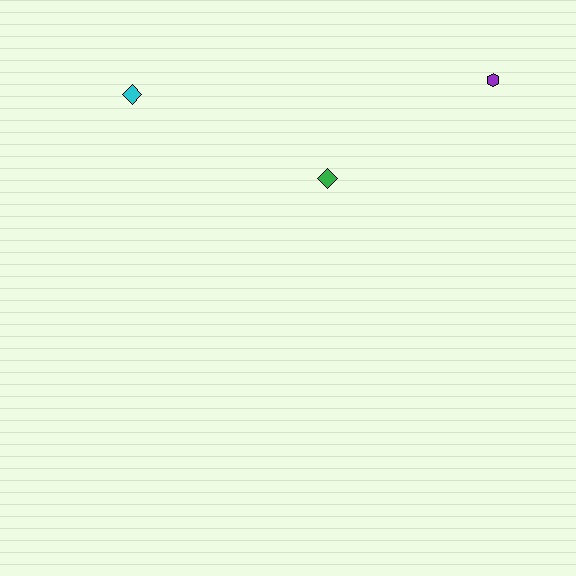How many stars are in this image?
There are no stars.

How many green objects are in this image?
There is 1 green object.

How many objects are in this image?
There are 3 objects.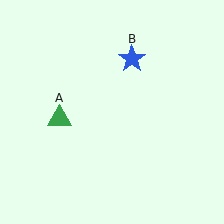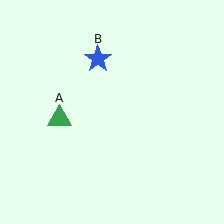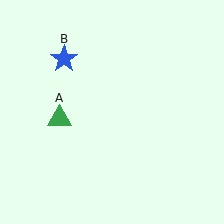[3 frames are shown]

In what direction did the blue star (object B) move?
The blue star (object B) moved left.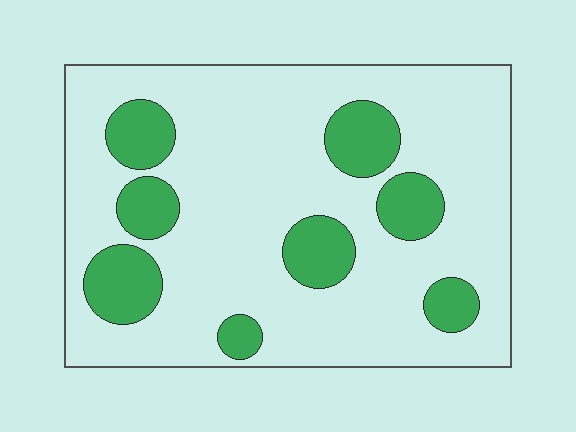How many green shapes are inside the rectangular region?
8.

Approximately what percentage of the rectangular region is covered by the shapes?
Approximately 20%.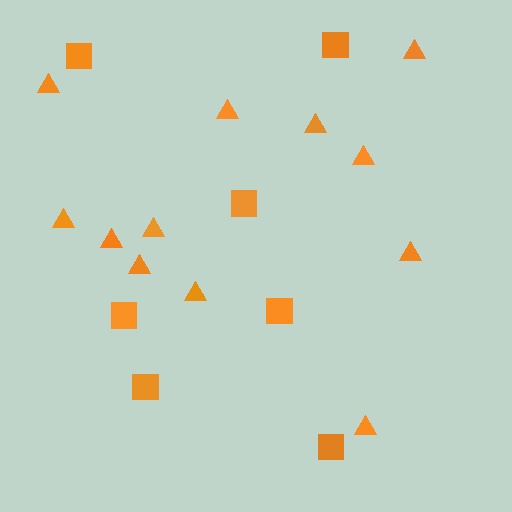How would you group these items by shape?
There are 2 groups: one group of triangles (12) and one group of squares (7).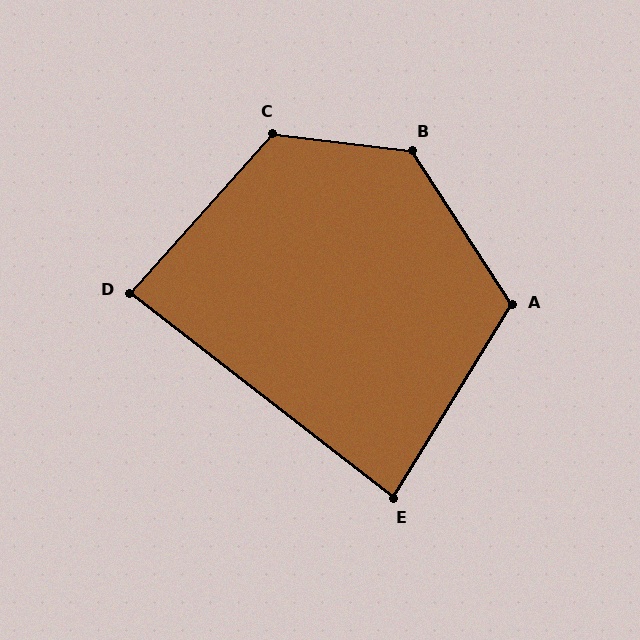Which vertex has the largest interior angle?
B, at approximately 130 degrees.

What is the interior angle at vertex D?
Approximately 86 degrees (approximately right).